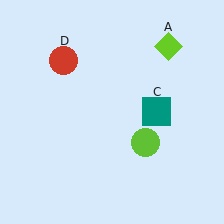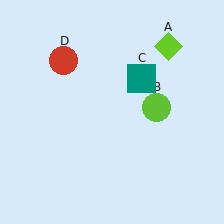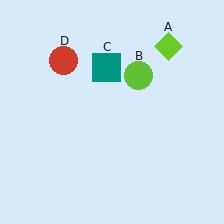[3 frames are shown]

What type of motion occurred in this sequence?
The lime circle (object B), teal square (object C) rotated counterclockwise around the center of the scene.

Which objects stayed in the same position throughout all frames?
Lime diamond (object A) and red circle (object D) remained stationary.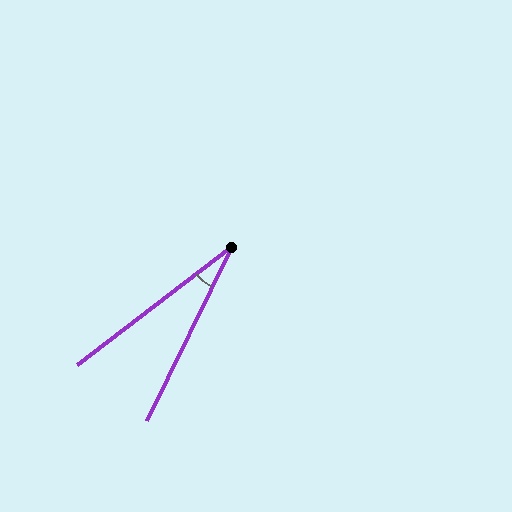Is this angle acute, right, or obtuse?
It is acute.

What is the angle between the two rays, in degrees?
Approximately 26 degrees.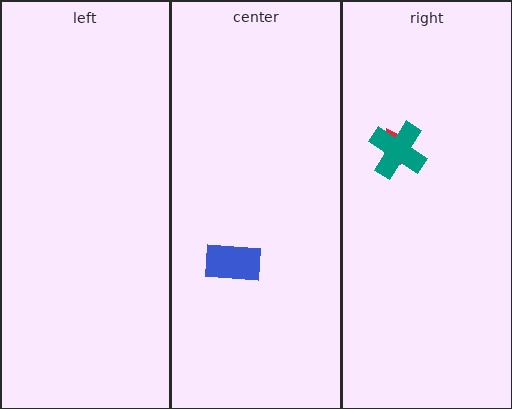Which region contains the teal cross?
The right region.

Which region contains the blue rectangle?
The center region.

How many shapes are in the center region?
1.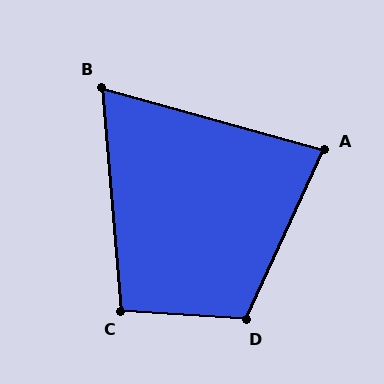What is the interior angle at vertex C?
Approximately 99 degrees (obtuse).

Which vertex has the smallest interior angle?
B, at approximately 69 degrees.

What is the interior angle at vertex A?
Approximately 81 degrees (acute).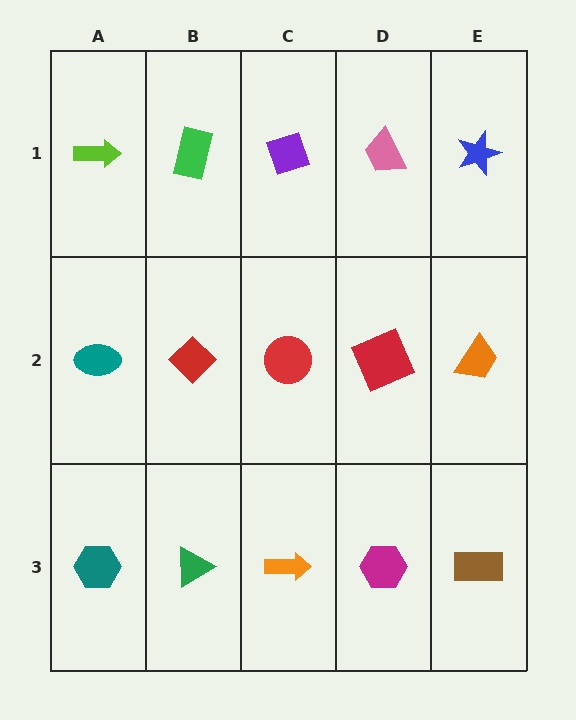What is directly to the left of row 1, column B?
A lime arrow.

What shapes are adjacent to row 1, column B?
A red diamond (row 2, column B), a lime arrow (row 1, column A), a purple diamond (row 1, column C).